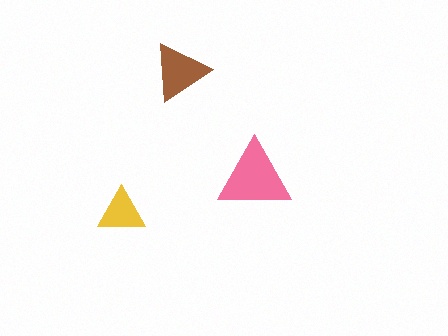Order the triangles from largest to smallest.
the pink one, the brown one, the yellow one.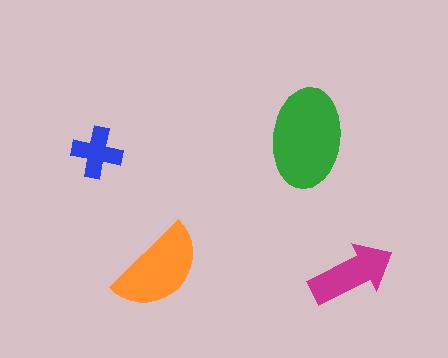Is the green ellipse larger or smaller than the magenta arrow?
Larger.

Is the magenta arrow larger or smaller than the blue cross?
Larger.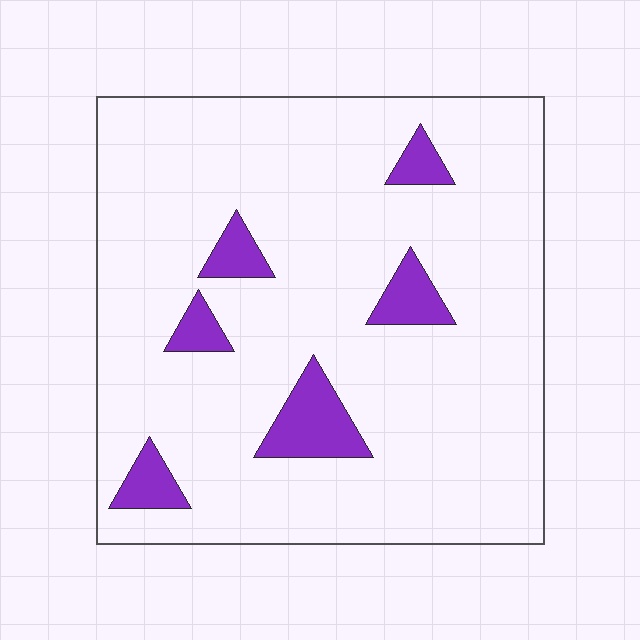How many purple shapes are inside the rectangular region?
6.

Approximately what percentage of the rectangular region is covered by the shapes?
Approximately 10%.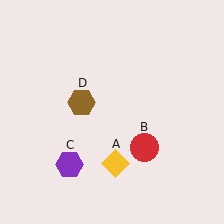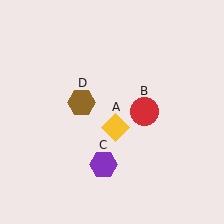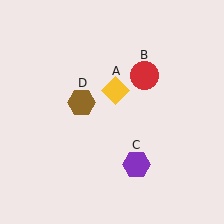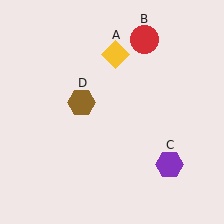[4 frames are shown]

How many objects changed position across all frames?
3 objects changed position: yellow diamond (object A), red circle (object B), purple hexagon (object C).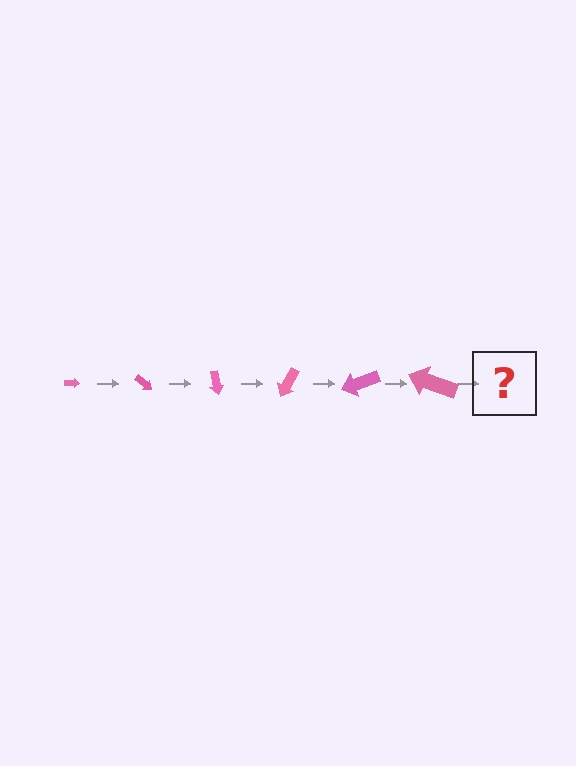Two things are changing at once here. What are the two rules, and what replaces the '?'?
The two rules are that the arrow grows larger each step and it rotates 40 degrees each step. The '?' should be an arrow, larger than the previous one and rotated 240 degrees from the start.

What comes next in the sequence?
The next element should be an arrow, larger than the previous one and rotated 240 degrees from the start.